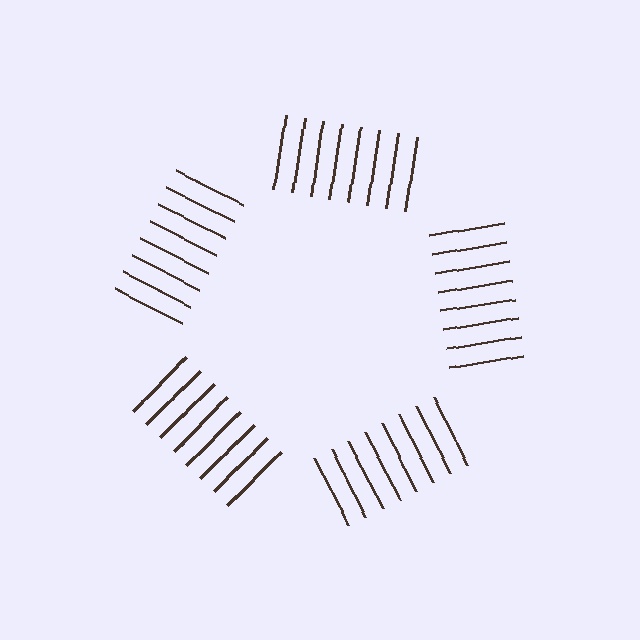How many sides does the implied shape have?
5 sides — the line-ends trace a pentagon.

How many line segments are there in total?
40 — 8 along each of the 5 edges.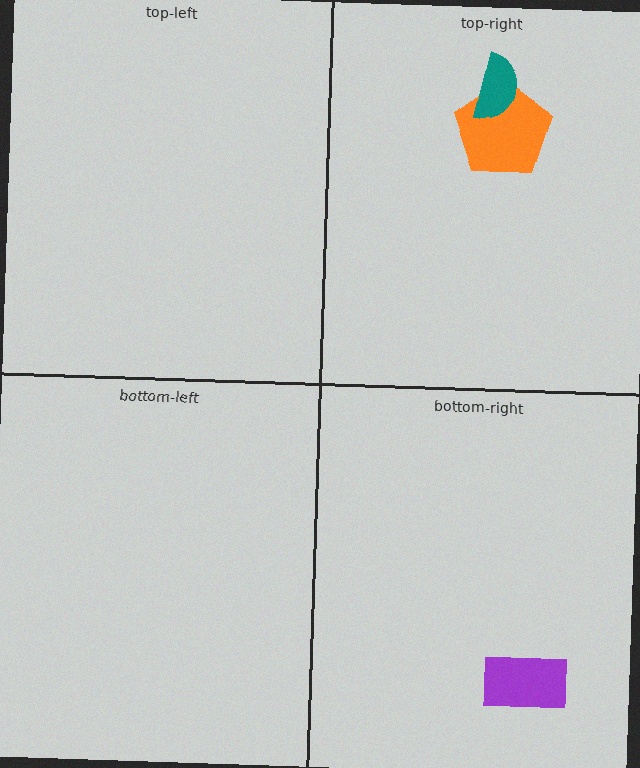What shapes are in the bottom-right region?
The purple rectangle.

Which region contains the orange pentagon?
The top-right region.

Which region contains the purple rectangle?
The bottom-right region.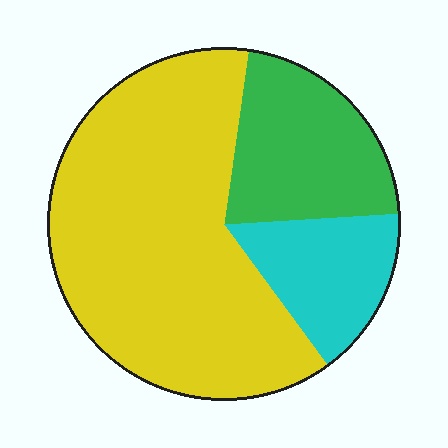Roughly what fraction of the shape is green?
Green covers 22% of the shape.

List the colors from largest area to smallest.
From largest to smallest: yellow, green, cyan.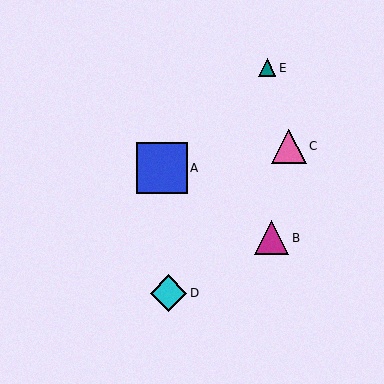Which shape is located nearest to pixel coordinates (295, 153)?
The pink triangle (labeled C) at (289, 146) is nearest to that location.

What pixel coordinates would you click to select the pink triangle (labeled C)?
Click at (289, 146) to select the pink triangle C.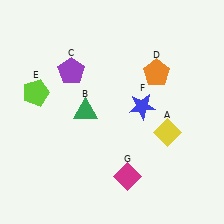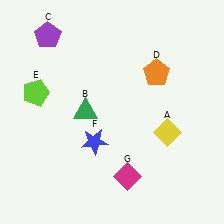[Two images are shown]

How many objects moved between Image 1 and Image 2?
2 objects moved between the two images.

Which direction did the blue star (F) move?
The blue star (F) moved left.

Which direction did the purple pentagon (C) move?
The purple pentagon (C) moved up.